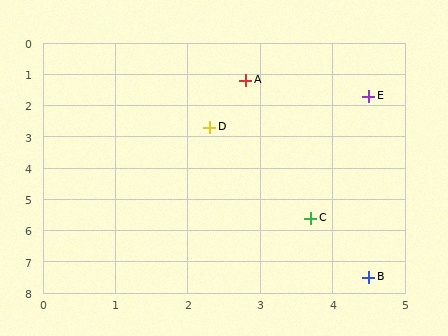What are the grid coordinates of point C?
Point C is at approximately (3.7, 5.6).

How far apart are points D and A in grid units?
Points D and A are about 1.6 grid units apart.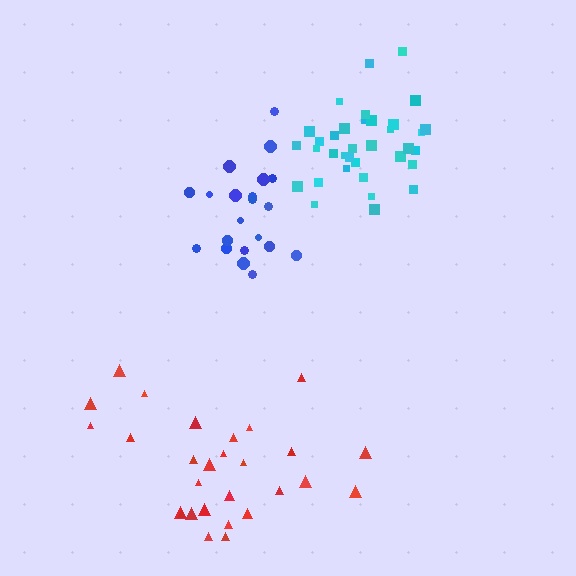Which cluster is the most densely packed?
Cyan.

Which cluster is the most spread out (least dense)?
Red.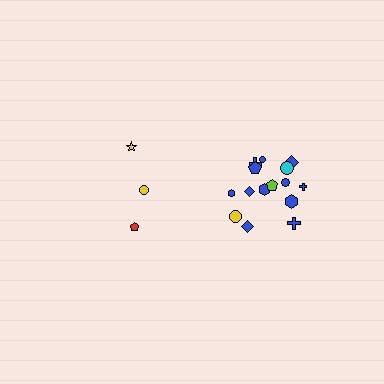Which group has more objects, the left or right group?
The right group.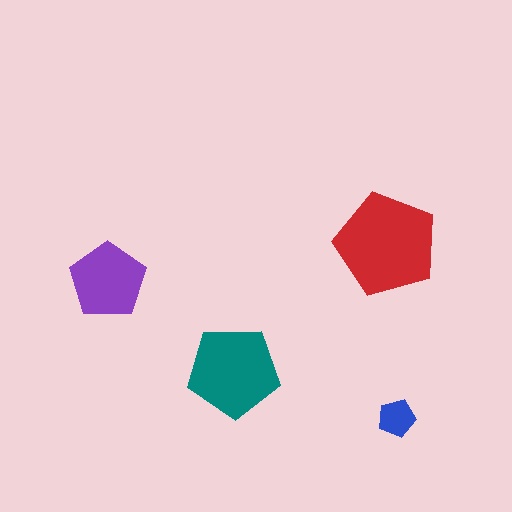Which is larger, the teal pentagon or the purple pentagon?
The teal one.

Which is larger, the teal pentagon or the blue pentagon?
The teal one.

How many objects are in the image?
There are 4 objects in the image.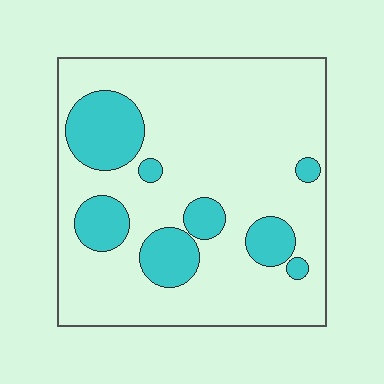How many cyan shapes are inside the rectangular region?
8.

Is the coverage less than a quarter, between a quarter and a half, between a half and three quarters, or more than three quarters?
Less than a quarter.